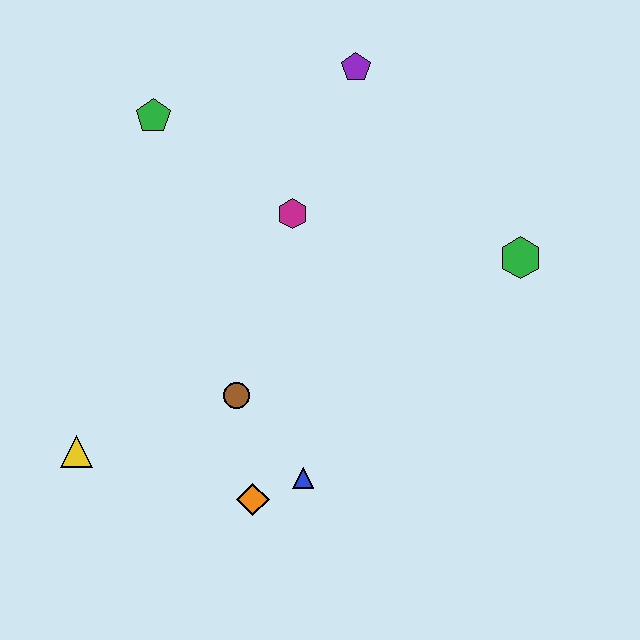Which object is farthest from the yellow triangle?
The green hexagon is farthest from the yellow triangle.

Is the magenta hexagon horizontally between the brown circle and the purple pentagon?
Yes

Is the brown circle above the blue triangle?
Yes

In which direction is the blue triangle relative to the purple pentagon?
The blue triangle is below the purple pentagon.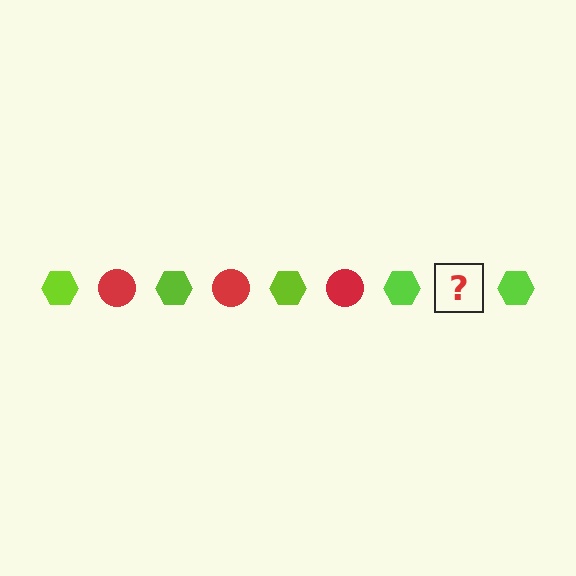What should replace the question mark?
The question mark should be replaced with a red circle.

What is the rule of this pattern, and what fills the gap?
The rule is that the pattern alternates between lime hexagon and red circle. The gap should be filled with a red circle.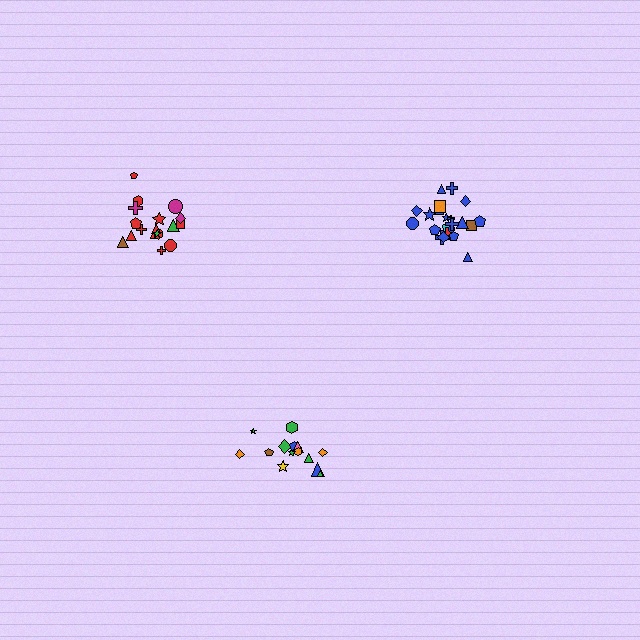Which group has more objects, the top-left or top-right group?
The top-right group.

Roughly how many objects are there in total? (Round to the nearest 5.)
Roughly 55 objects in total.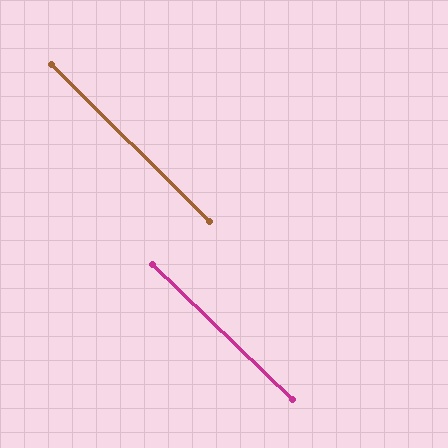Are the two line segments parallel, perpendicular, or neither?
Parallel — their directions differ by only 1.0°.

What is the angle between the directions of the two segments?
Approximately 1 degree.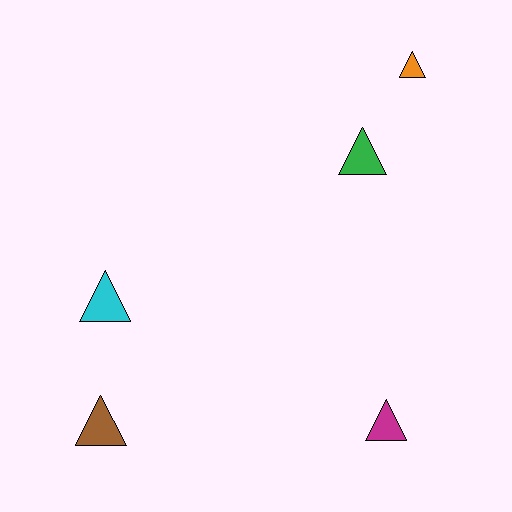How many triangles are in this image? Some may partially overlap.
There are 5 triangles.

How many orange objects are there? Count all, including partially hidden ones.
There is 1 orange object.